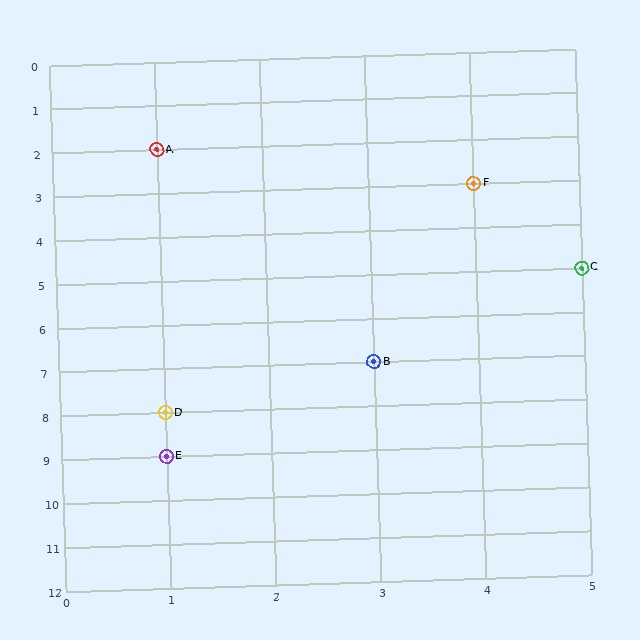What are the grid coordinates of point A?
Point A is at grid coordinates (1, 2).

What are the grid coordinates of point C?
Point C is at grid coordinates (5, 5).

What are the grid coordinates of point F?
Point F is at grid coordinates (4, 3).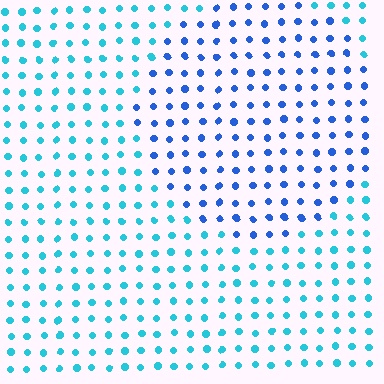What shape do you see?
I see a circle.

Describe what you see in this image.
The image is filled with small cyan elements in a uniform arrangement. A circle-shaped region is visible where the elements are tinted to a slightly different hue, forming a subtle color boundary.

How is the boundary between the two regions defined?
The boundary is defined purely by a slight shift in hue (about 35 degrees). Spacing, size, and orientation are identical on both sides.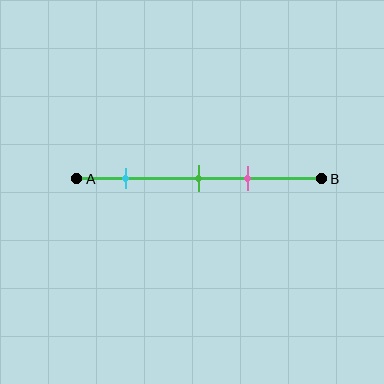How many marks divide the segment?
There are 3 marks dividing the segment.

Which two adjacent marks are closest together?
The green and pink marks are the closest adjacent pair.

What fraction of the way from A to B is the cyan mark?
The cyan mark is approximately 20% (0.2) of the way from A to B.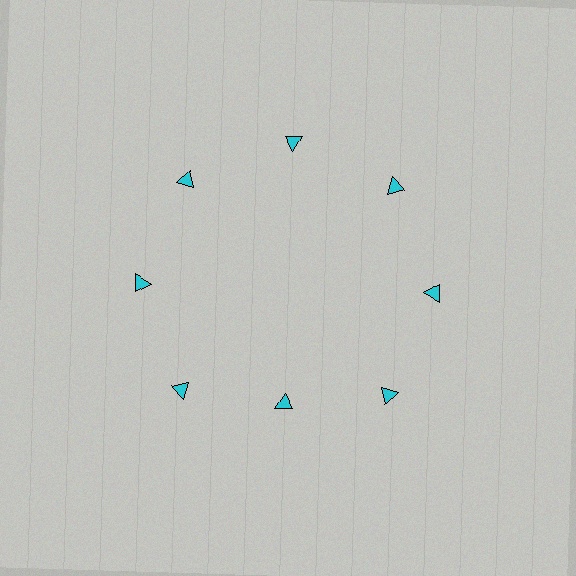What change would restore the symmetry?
The symmetry would be restored by moving it outward, back onto the ring so that all 8 triangles sit at equal angles and equal distance from the center.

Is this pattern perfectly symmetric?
No. The 8 cyan triangles are arranged in a ring, but one element near the 6 o'clock position is pulled inward toward the center, breaking the 8-fold rotational symmetry.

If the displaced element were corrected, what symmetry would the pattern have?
It would have 8-fold rotational symmetry — the pattern would map onto itself every 45 degrees.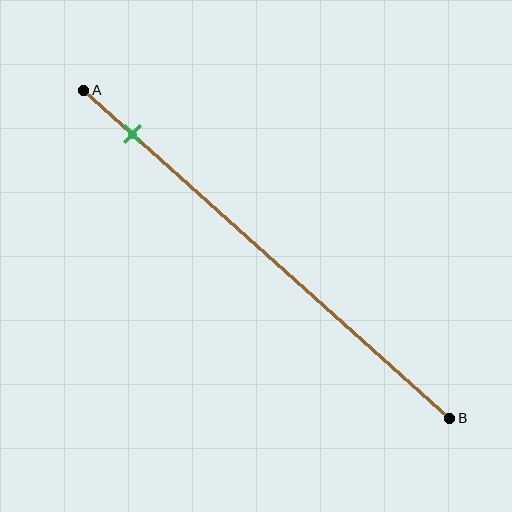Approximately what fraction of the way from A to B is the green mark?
The green mark is approximately 15% of the way from A to B.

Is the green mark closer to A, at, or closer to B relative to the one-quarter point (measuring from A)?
The green mark is closer to point A than the one-quarter point of segment AB.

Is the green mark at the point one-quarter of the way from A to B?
No, the mark is at about 15% from A, not at the 25% one-quarter point.